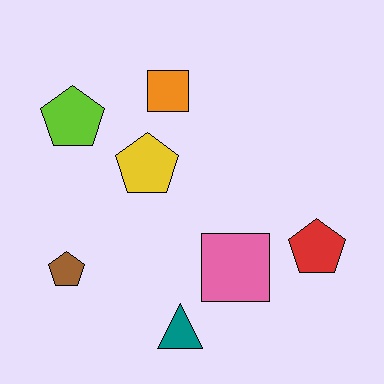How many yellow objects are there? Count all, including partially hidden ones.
There is 1 yellow object.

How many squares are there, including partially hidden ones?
There are 2 squares.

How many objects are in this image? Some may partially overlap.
There are 7 objects.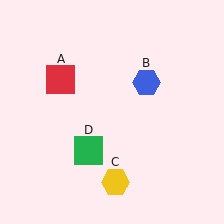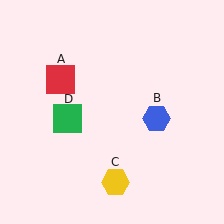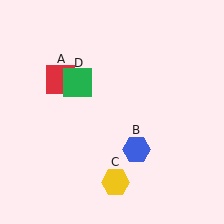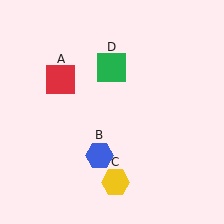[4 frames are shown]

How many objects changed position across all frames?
2 objects changed position: blue hexagon (object B), green square (object D).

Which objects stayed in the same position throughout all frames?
Red square (object A) and yellow hexagon (object C) remained stationary.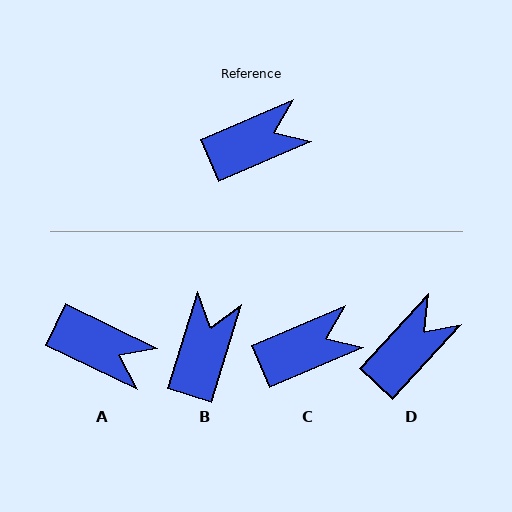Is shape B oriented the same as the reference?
No, it is off by about 50 degrees.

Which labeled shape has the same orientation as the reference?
C.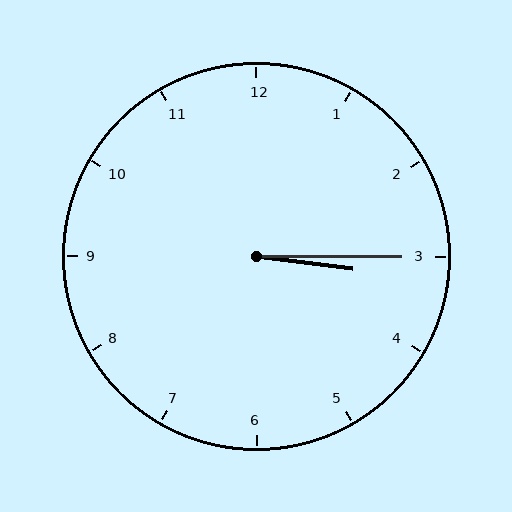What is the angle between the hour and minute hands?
Approximately 8 degrees.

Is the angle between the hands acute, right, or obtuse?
It is acute.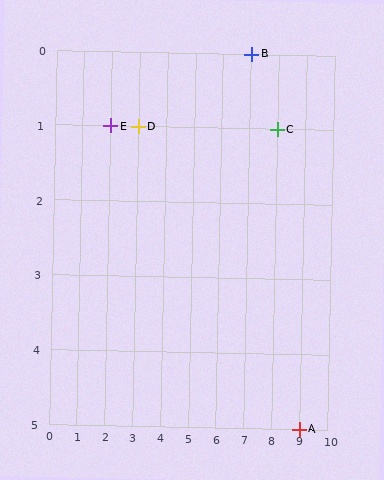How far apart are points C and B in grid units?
Points C and B are 1 column and 1 row apart (about 1.4 grid units diagonally).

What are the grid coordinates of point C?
Point C is at grid coordinates (8, 1).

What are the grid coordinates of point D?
Point D is at grid coordinates (3, 1).